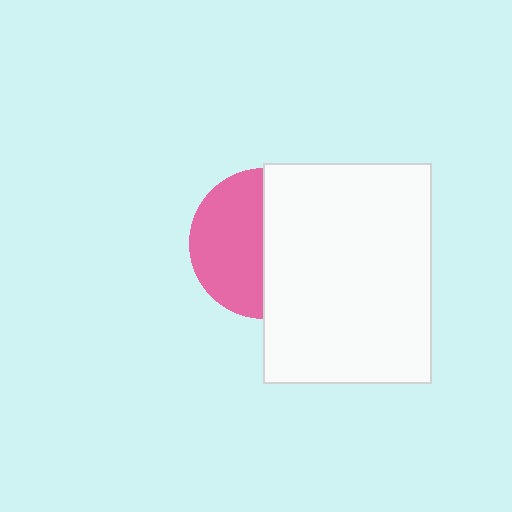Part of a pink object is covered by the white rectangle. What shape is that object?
It is a circle.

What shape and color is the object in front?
The object in front is a white rectangle.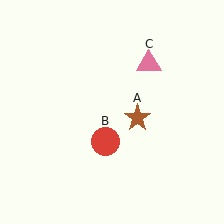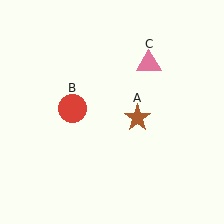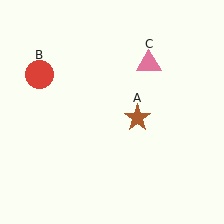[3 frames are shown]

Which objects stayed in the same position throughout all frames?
Brown star (object A) and pink triangle (object C) remained stationary.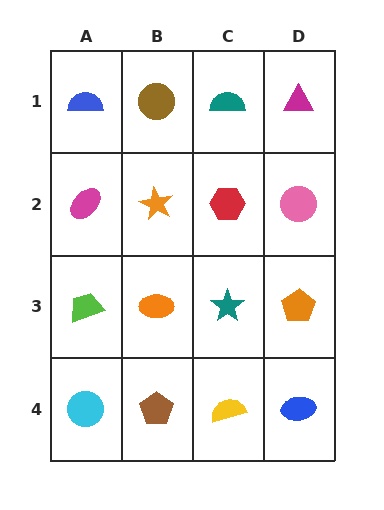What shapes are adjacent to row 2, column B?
A brown circle (row 1, column B), an orange ellipse (row 3, column B), a magenta ellipse (row 2, column A), a red hexagon (row 2, column C).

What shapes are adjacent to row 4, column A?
A lime trapezoid (row 3, column A), a brown pentagon (row 4, column B).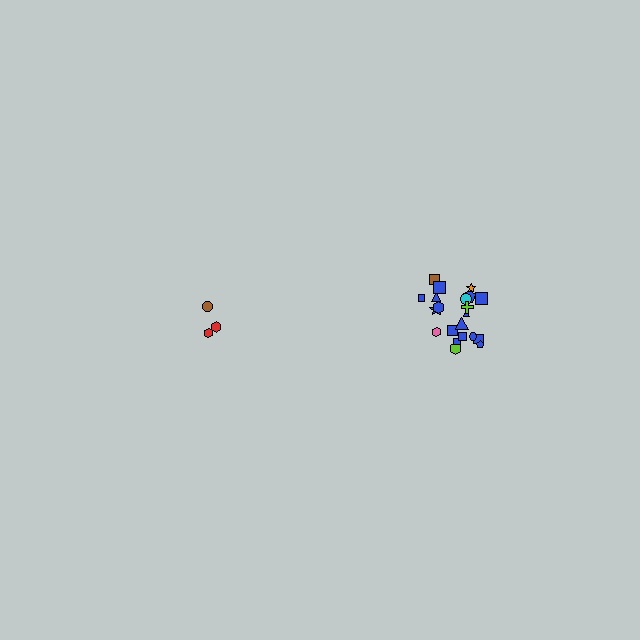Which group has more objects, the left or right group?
The right group.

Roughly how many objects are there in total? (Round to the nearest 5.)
Roughly 25 objects in total.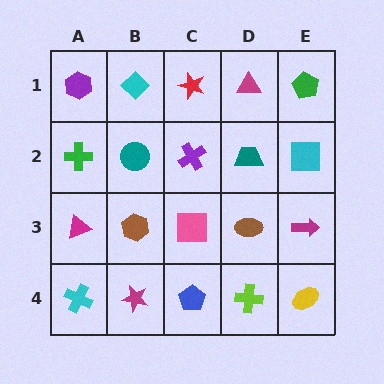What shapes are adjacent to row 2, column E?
A green pentagon (row 1, column E), a magenta arrow (row 3, column E), a teal trapezoid (row 2, column D).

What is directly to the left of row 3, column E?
A brown ellipse.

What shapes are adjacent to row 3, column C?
A purple cross (row 2, column C), a blue pentagon (row 4, column C), a brown hexagon (row 3, column B), a brown ellipse (row 3, column D).